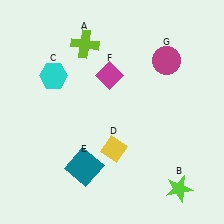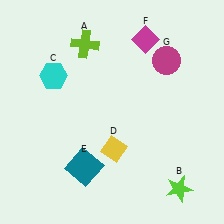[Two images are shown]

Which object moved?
The magenta diamond (F) moved up.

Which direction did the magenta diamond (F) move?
The magenta diamond (F) moved up.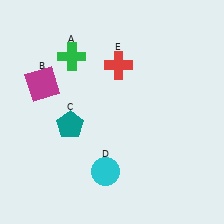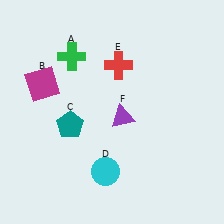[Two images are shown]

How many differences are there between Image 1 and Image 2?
There is 1 difference between the two images.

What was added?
A purple triangle (F) was added in Image 2.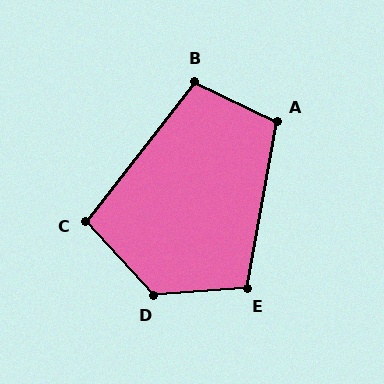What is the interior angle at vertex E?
Approximately 105 degrees (obtuse).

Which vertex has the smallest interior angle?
C, at approximately 100 degrees.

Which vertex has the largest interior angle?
D, at approximately 128 degrees.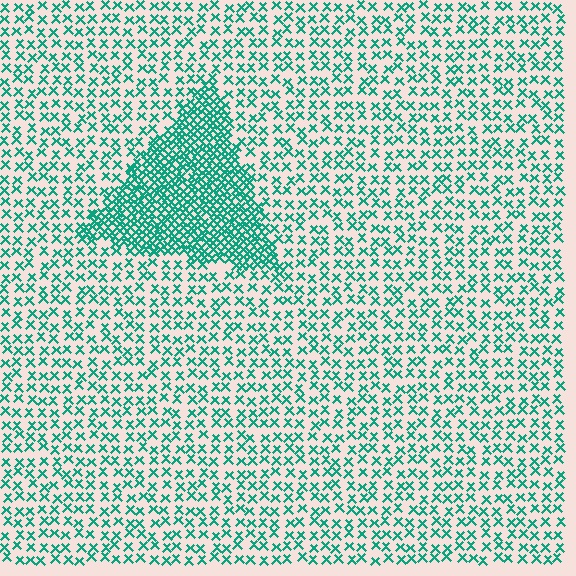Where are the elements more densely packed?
The elements are more densely packed inside the triangle boundary.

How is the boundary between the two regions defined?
The boundary is defined by a change in element density (approximately 2.7x ratio). All elements are the same color, size, and shape.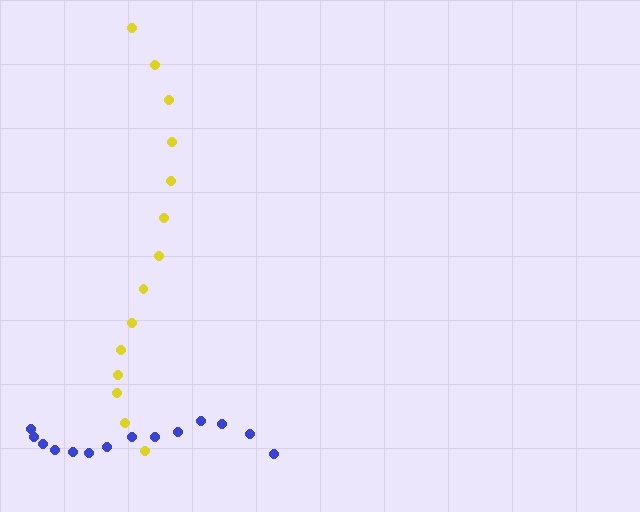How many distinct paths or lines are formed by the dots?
There are 2 distinct paths.